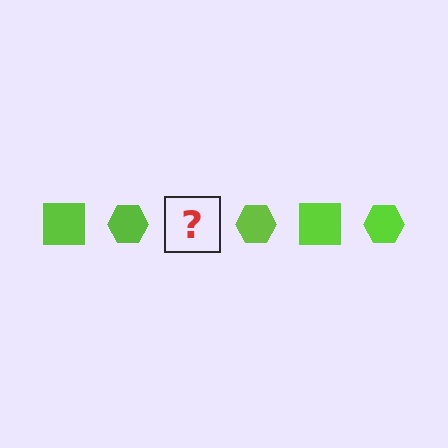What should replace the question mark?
The question mark should be replaced with a lime square.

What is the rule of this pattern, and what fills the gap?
The rule is that the pattern cycles through square, hexagon shapes in lime. The gap should be filled with a lime square.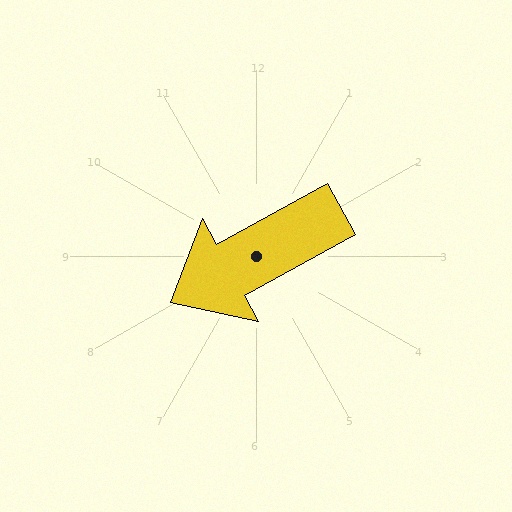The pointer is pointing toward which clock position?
Roughly 8 o'clock.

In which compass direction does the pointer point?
Southwest.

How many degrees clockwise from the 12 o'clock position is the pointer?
Approximately 241 degrees.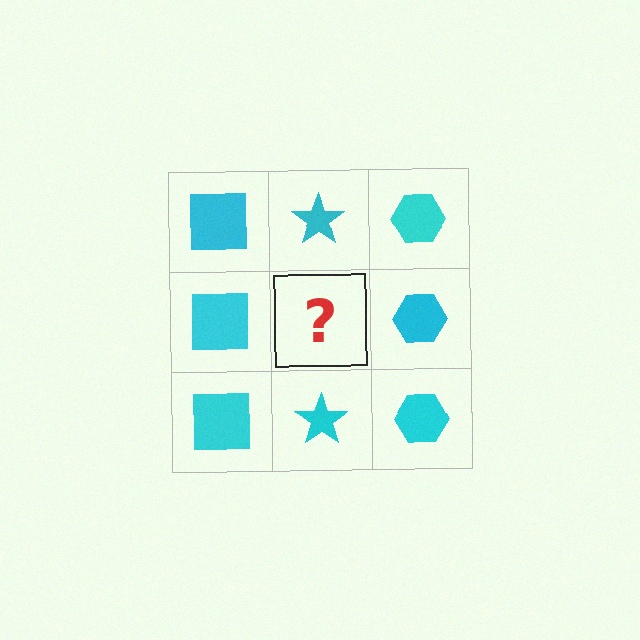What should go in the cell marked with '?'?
The missing cell should contain a cyan star.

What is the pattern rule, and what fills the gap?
The rule is that each column has a consistent shape. The gap should be filled with a cyan star.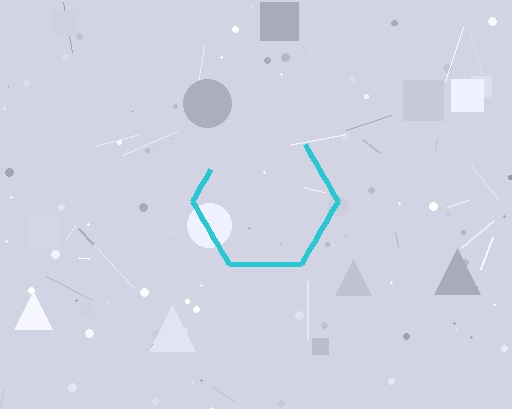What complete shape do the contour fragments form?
The contour fragments form a hexagon.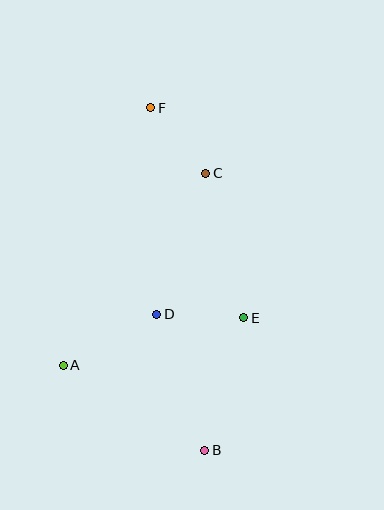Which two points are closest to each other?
Points C and F are closest to each other.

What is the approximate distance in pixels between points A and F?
The distance between A and F is approximately 272 pixels.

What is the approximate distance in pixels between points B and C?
The distance between B and C is approximately 277 pixels.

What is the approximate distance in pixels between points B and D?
The distance between B and D is approximately 144 pixels.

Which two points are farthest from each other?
Points B and F are farthest from each other.